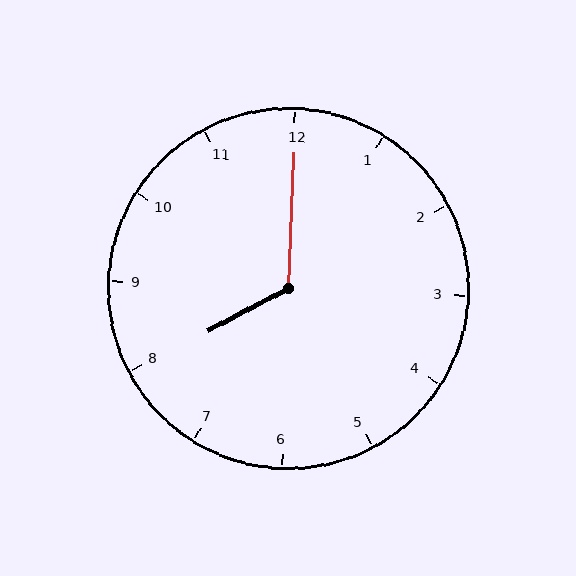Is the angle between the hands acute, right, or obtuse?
It is obtuse.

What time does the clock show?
8:00.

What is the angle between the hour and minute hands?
Approximately 120 degrees.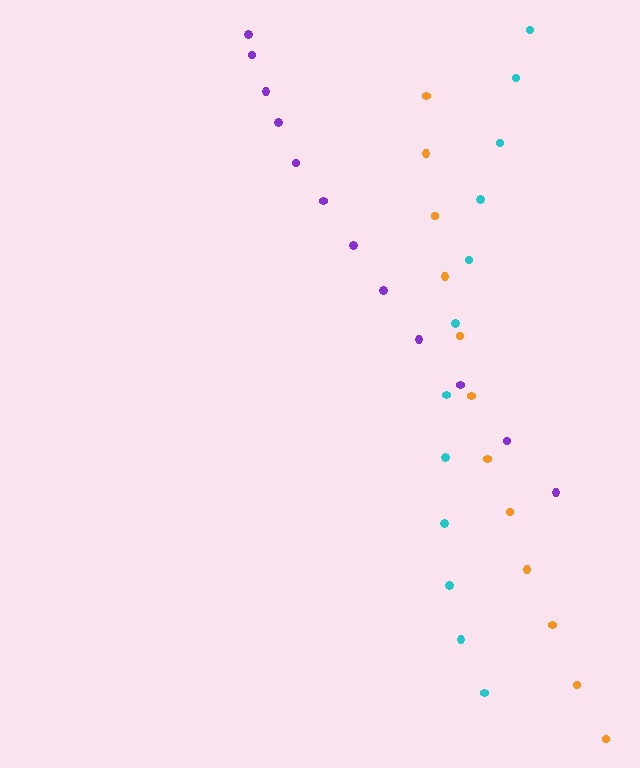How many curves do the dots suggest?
There are 3 distinct paths.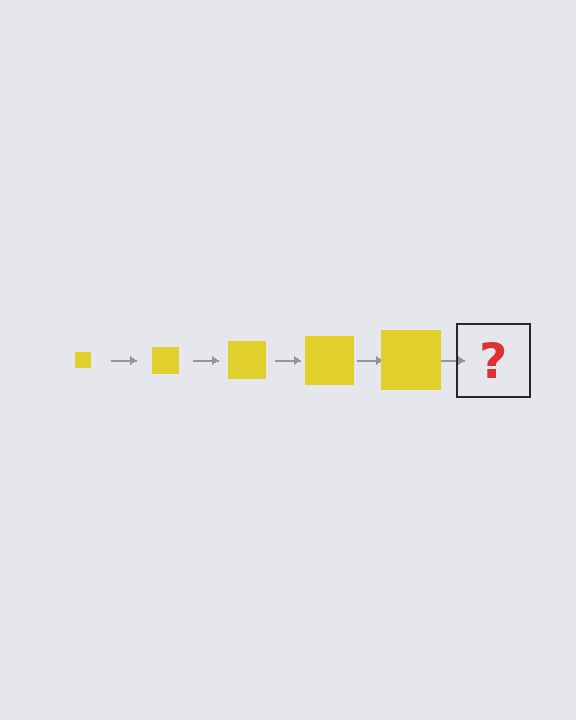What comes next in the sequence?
The next element should be a yellow square, larger than the previous one.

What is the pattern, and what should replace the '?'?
The pattern is that the square gets progressively larger each step. The '?' should be a yellow square, larger than the previous one.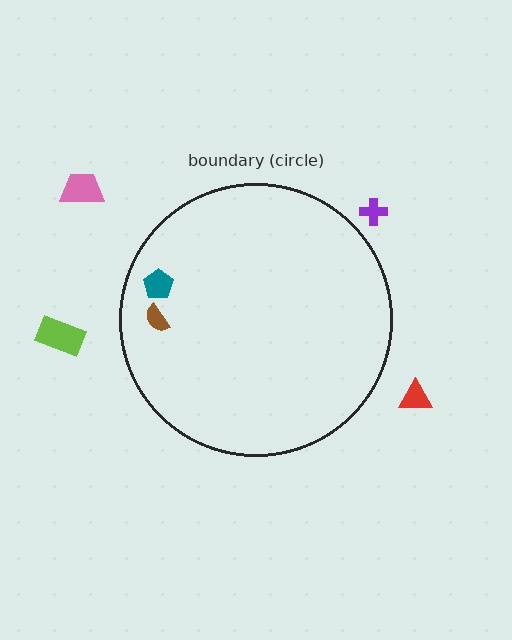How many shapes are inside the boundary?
2 inside, 4 outside.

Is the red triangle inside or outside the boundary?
Outside.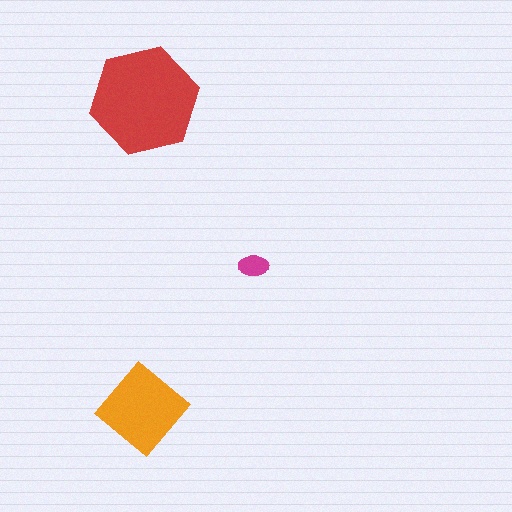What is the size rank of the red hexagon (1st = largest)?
1st.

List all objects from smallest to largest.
The magenta ellipse, the orange diamond, the red hexagon.